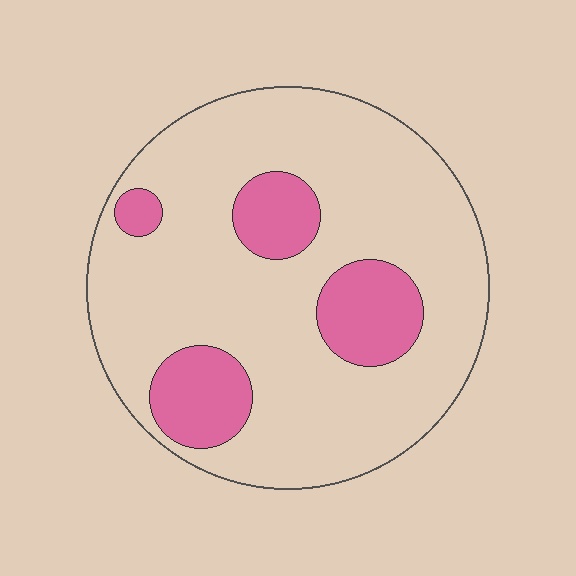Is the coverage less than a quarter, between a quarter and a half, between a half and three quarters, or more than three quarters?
Less than a quarter.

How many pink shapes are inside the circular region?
4.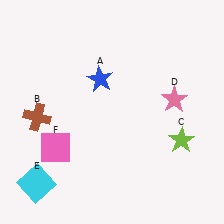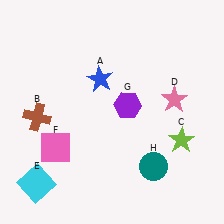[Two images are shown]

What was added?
A purple hexagon (G), a teal circle (H) were added in Image 2.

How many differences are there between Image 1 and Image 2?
There are 2 differences between the two images.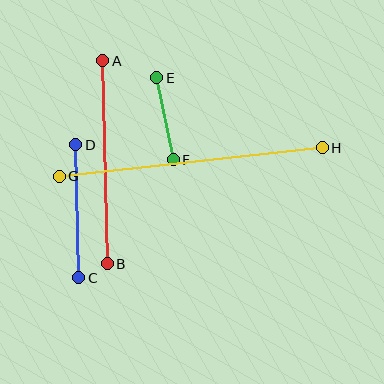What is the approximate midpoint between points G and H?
The midpoint is at approximately (191, 162) pixels.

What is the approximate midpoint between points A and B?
The midpoint is at approximately (105, 162) pixels.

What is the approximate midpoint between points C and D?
The midpoint is at approximately (77, 211) pixels.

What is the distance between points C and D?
The distance is approximately 133 pixels.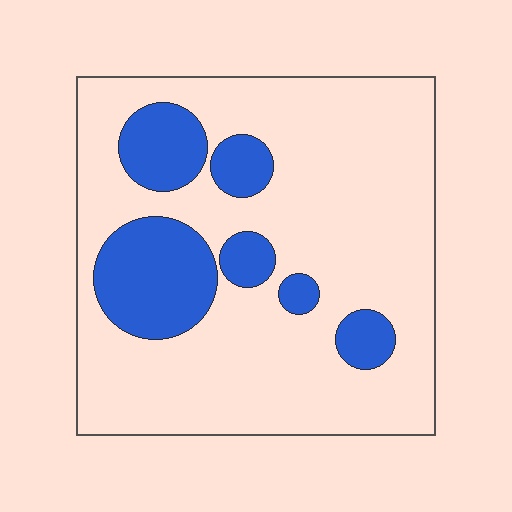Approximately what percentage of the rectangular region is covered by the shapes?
Approximately 20%.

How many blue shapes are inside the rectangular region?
6.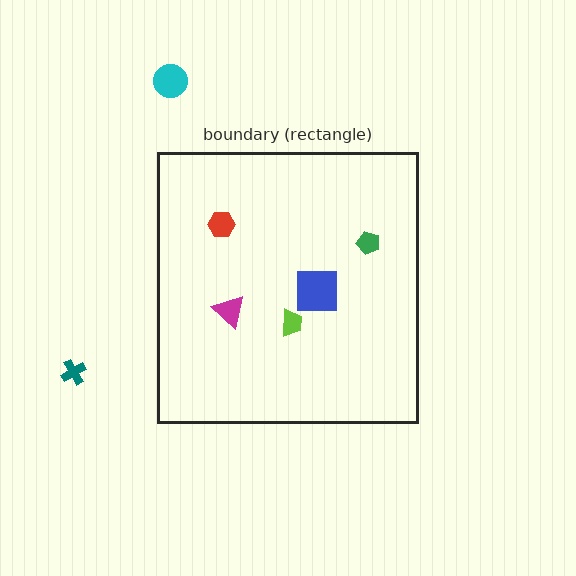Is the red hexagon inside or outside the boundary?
Inside.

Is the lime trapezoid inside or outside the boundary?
Inside.